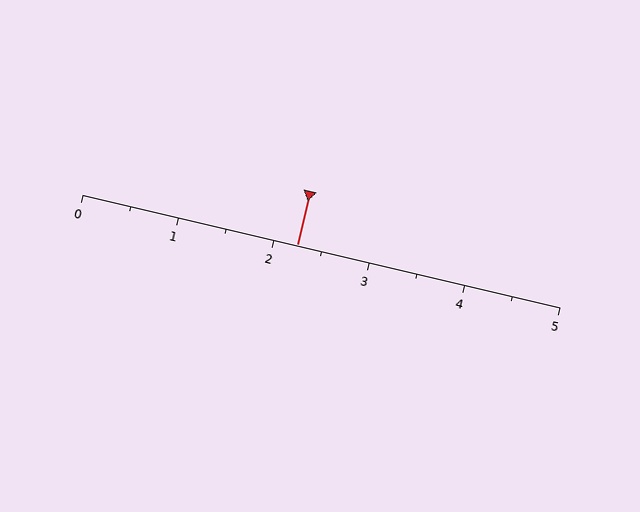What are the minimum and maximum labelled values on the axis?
The axis runs from 0 to 5.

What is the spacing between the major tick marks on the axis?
The major ticks are spaced 1 apart.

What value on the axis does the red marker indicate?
The marker indicates approximately 2.2.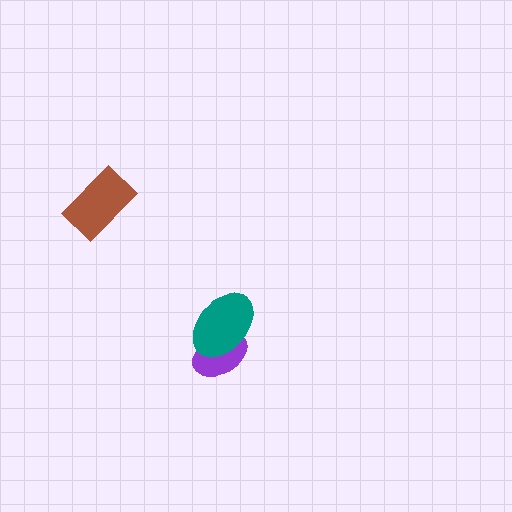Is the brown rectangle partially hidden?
No, no other shape covers it.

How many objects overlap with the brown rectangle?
0 objects overlap with the brown rectangle.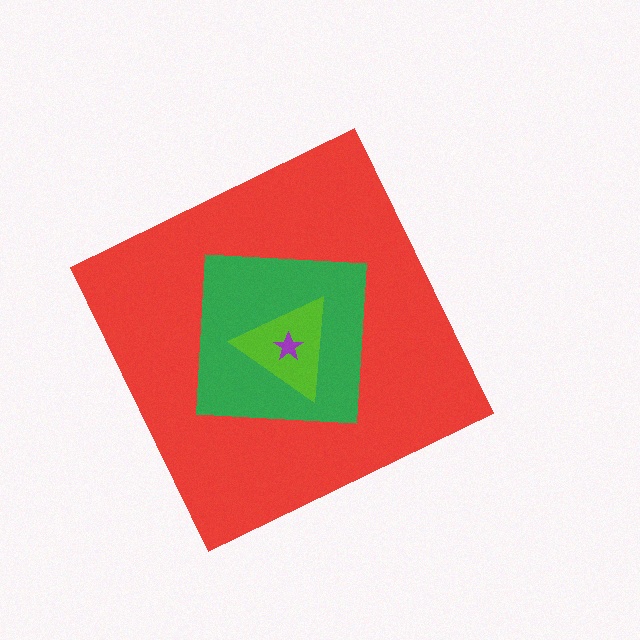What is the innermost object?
The purple star.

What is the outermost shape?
The red diamond.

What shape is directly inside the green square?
The lime triangle.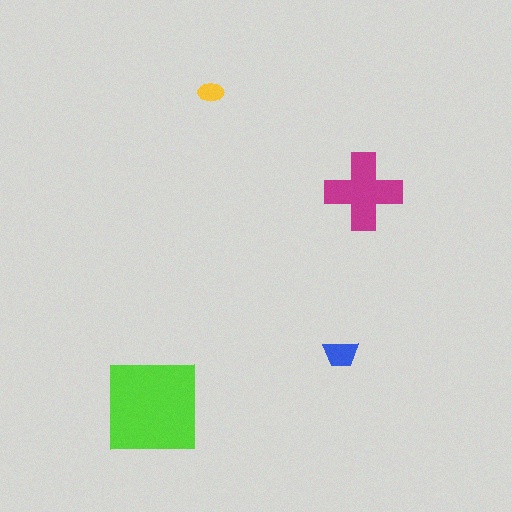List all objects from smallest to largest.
The yellow ellipse, the blue trapezoid, the magenta cross, the lime square.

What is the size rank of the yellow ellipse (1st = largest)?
4th.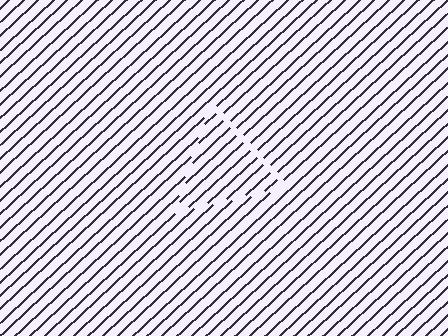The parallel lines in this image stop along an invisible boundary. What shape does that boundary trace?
An illusory triangle. The interior of the shape contains the same grating, shifted by half a period — the contour is defined by the phase discontinuity where line-ends from the inner and outer gratings abut.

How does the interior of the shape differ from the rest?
The interior of the shape contains the same grating, shifted by half a period — the contour is defined by the phase discontinuity where line-ends from the inner and outer gratings abut.